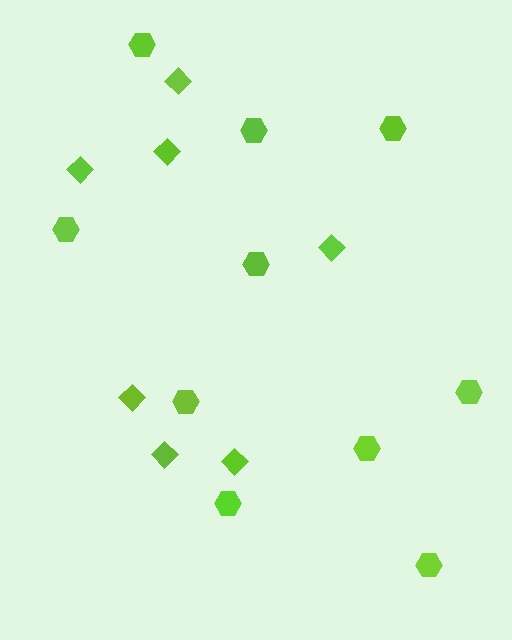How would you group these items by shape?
There are 2 groups: one group of diamonds (7) and one group of hexagons (10).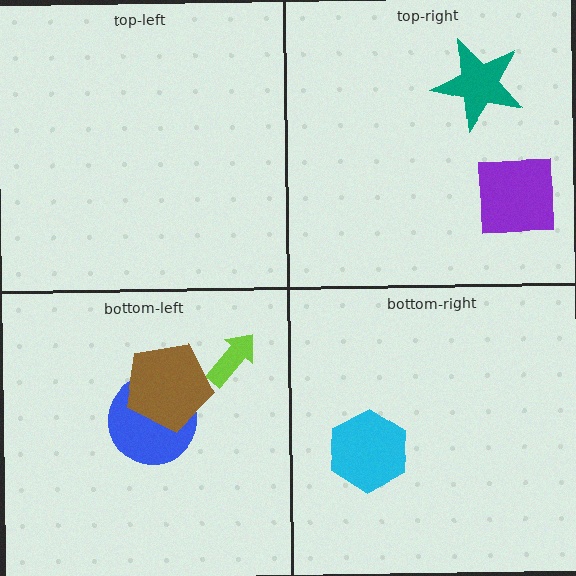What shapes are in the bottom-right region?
The cyan hexagon.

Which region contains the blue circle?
The bottom-left region.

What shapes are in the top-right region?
The purple square, the teal star.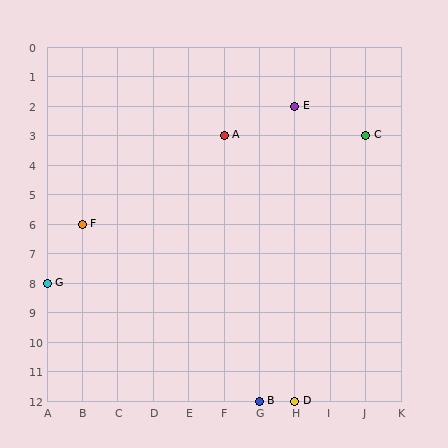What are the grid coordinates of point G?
Point G is at grid coordinates (A, 8).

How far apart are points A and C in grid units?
Points A and C are 4 columns apart.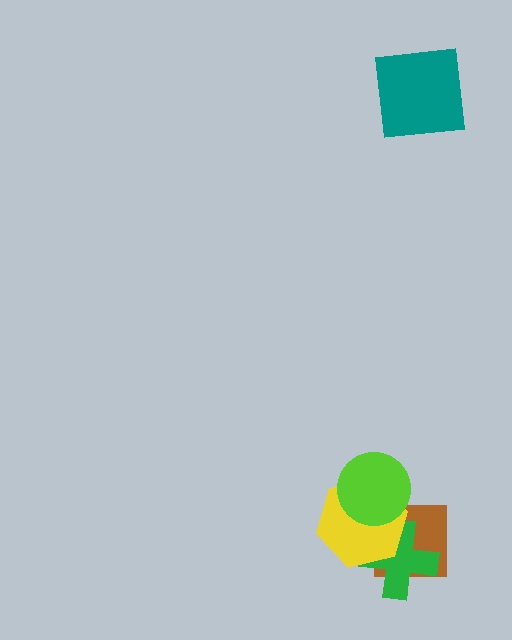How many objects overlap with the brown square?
3 objects overlap with the brown square.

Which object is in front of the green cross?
The yellow hexagon is in front of the green cross.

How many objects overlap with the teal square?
0 objects overlap with the teal square.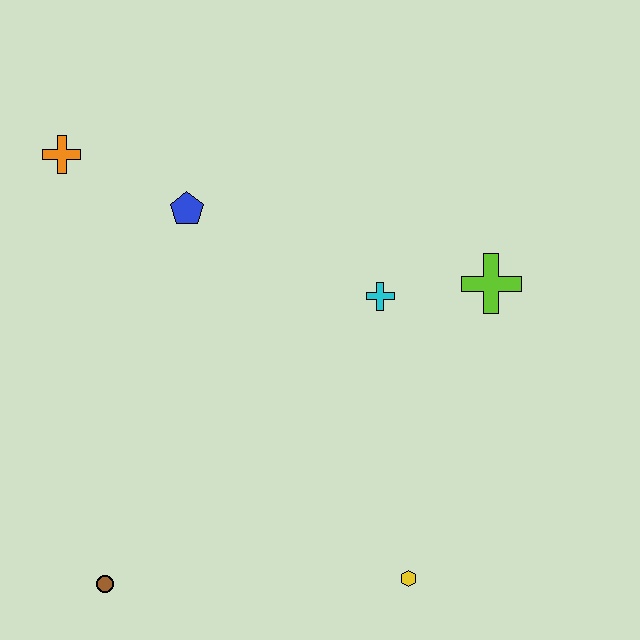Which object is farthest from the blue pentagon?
The yellow hexagon is farthest from the blue pentagon.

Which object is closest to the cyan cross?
The lime cross is closest to the cyan cross.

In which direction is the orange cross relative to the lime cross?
The orange cross is to the left of the lime cross.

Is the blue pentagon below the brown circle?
No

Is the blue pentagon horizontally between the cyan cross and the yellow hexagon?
No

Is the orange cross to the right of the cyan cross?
No